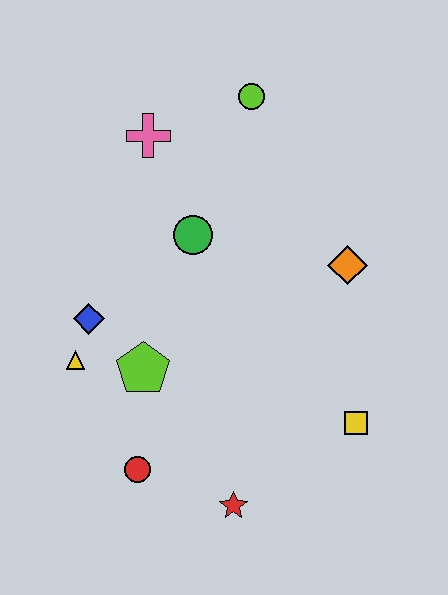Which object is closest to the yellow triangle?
The blue diamond is closest to the yellow triangle.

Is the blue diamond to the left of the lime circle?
Yes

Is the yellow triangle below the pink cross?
Yes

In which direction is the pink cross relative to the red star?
The pink cross is above the red star.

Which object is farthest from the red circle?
The lime circle is farthest from the red circle.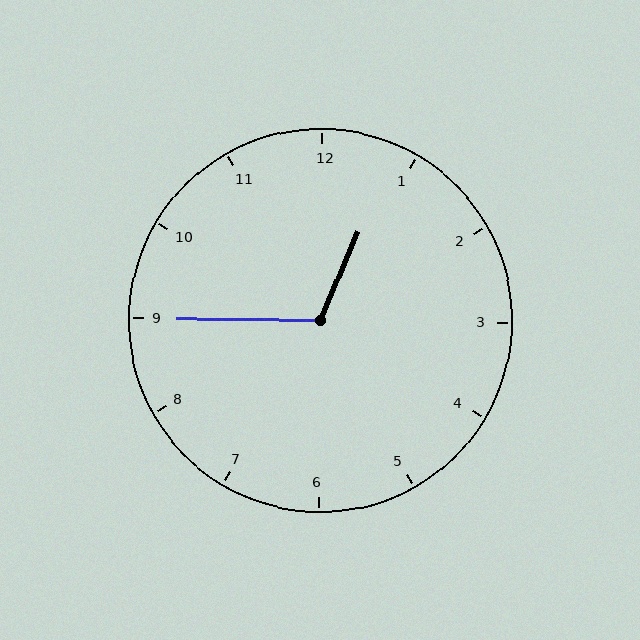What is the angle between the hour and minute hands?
Approximately 112 degrees.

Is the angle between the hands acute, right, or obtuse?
It is obtuse.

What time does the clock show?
12:45.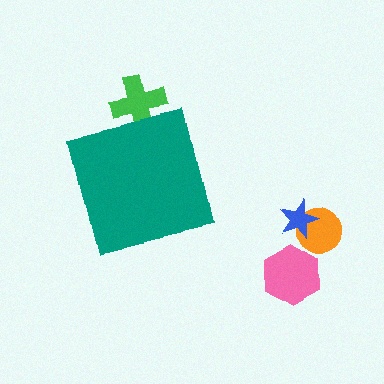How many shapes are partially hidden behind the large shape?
1 shape is partially hidden.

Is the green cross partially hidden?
Yes, the green cross is partially hidden behind the teal square.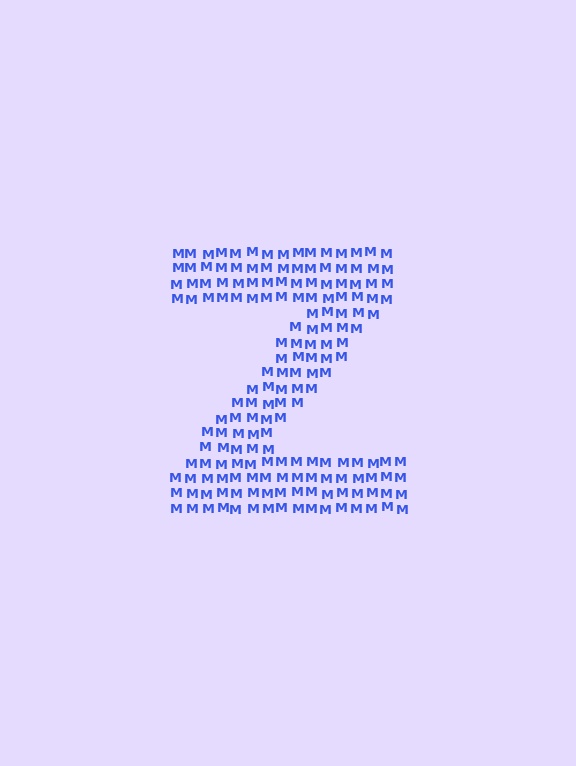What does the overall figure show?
The overall figure shows the letter Z.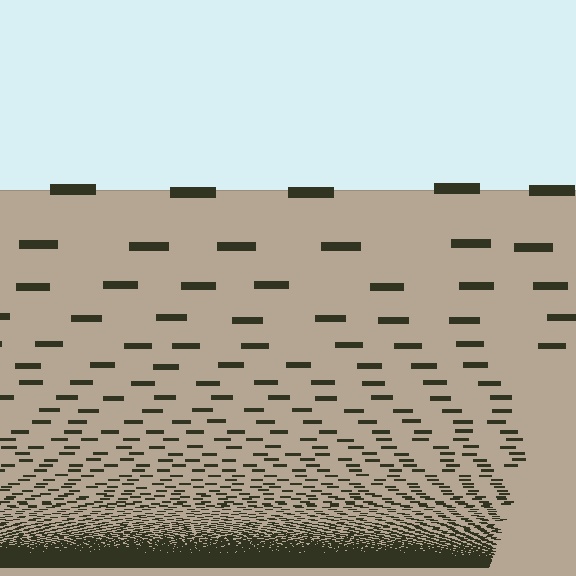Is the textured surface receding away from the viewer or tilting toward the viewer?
The surface appears to tilt toward the viewer. Texture elements get larger and sparser toward the top.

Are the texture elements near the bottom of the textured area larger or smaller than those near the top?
Smaller. The gradient is inverted — elements near the bottom are smaller and denser.